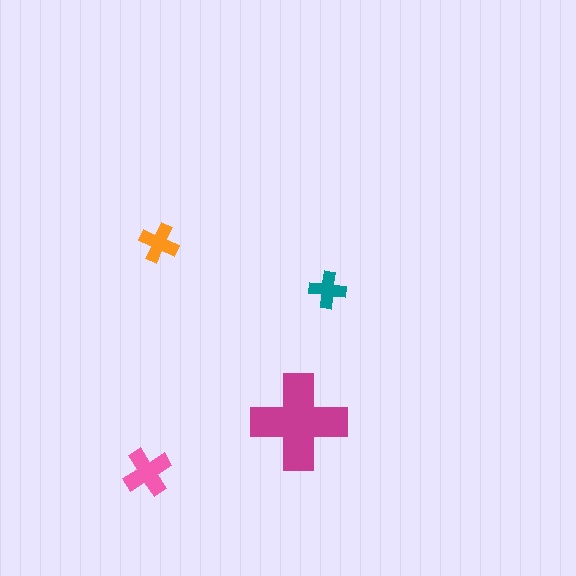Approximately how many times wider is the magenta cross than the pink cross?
About 2 times wider.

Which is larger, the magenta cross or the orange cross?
The magenta one.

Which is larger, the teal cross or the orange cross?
The orange one.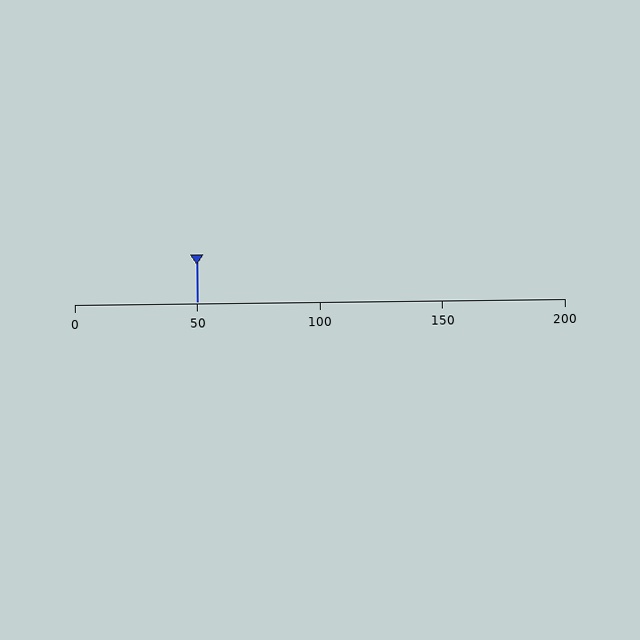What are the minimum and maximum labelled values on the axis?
The axis runs from 0 to 200.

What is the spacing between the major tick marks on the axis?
The major ticks are spaced 50 apart.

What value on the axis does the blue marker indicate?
The marker indicates approximately 50.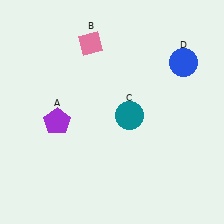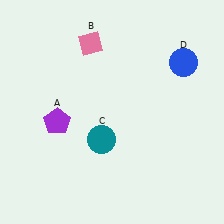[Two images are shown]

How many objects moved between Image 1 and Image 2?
1 object moved between the two images.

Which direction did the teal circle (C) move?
The teal circle (C) moved left.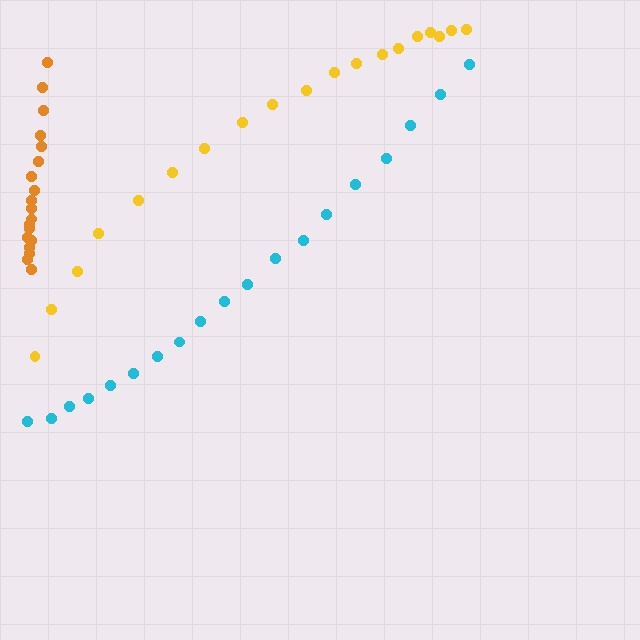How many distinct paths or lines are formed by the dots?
There are 3 distinct paths.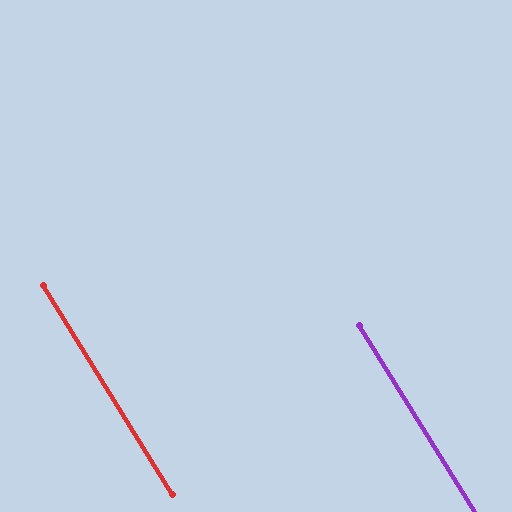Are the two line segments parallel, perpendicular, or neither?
Parallel — their directions differ by only 0.1°.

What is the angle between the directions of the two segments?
Approximately 0 degrees.